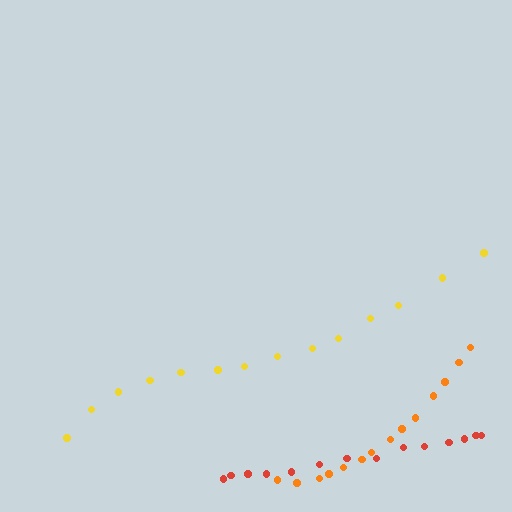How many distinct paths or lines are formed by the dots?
There are 3 distinct paths.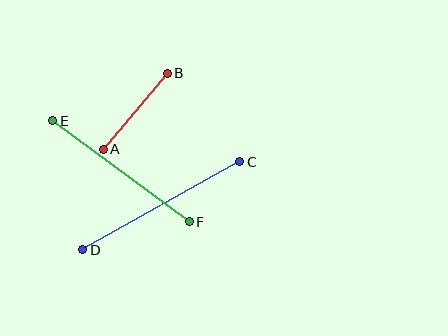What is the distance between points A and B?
The distance is approximately 100 pixels.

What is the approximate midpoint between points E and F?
The midpoint is at approximately (121, 171) pixels.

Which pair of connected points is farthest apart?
Points C and D are farthest apart.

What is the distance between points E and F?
The distance is approximately 170 pixels.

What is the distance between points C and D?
The distance is approximately 180 pixels.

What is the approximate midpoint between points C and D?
The midpoint is at approximately (161, 206) pixels.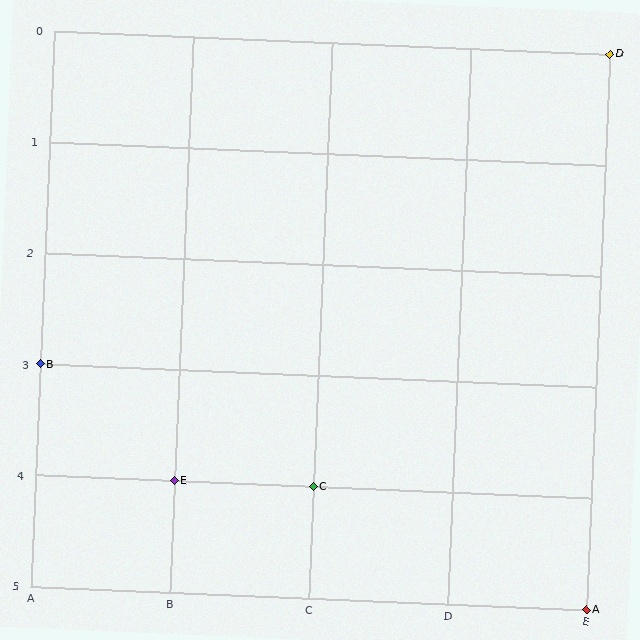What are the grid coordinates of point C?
Point C is at grid coordinates (C, 4).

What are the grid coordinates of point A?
Point A is at grid coordinates (E, 5).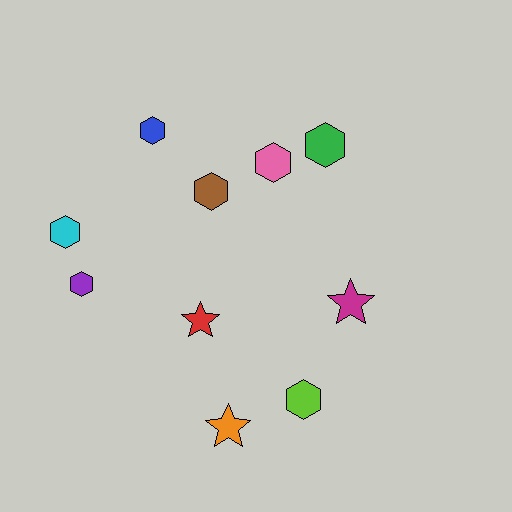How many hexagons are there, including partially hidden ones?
There are 7 hexagons.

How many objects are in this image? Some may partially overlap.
There are 10 objects.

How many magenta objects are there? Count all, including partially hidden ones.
There is 1 magenta object.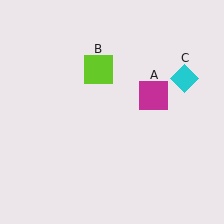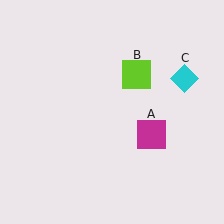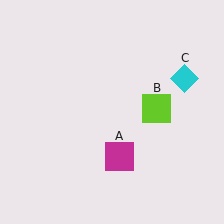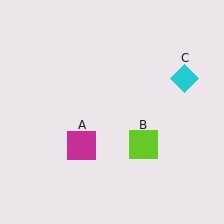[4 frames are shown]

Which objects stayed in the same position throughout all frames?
Cyan diamond (object C) remained stationary.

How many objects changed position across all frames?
2 objects changed position: magenta square (object A), lime square (object B).